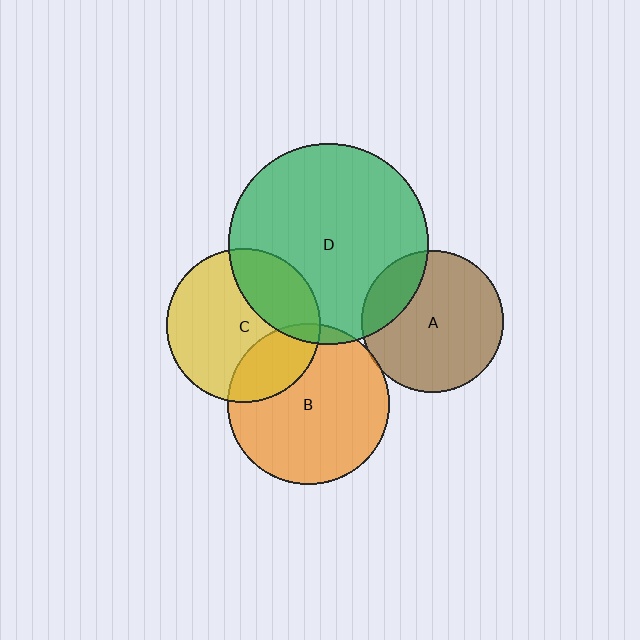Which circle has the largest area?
Circle D (green).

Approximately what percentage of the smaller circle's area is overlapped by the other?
Approximately 20%.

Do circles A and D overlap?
Yes.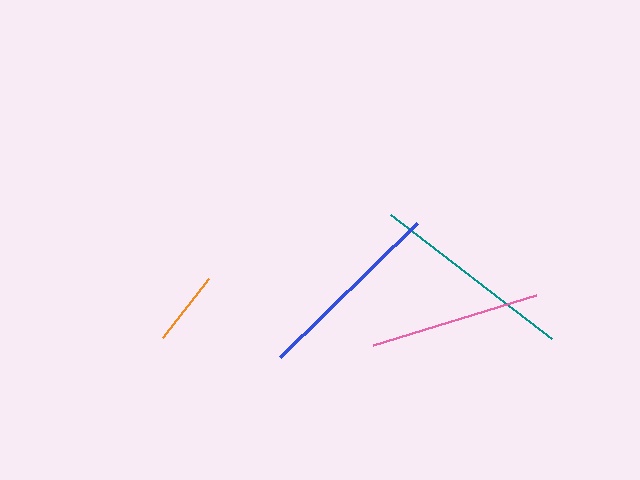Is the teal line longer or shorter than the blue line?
The teal line is longer than the blue line.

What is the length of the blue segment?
The blue segment is approximately 192 pixels long.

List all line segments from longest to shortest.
From longest to shortest: teal, blue, pink, orange.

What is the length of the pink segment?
The pink segment is approximately 170 pixels long.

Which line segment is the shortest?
The orange line is the shortest at approximately 75 pixels.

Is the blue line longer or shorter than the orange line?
The blue line is longer than the orange line.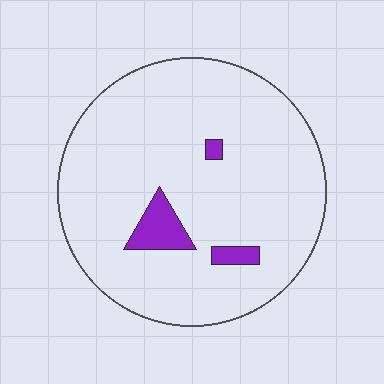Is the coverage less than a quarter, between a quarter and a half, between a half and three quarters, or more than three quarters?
Less than a quarter.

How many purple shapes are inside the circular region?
3.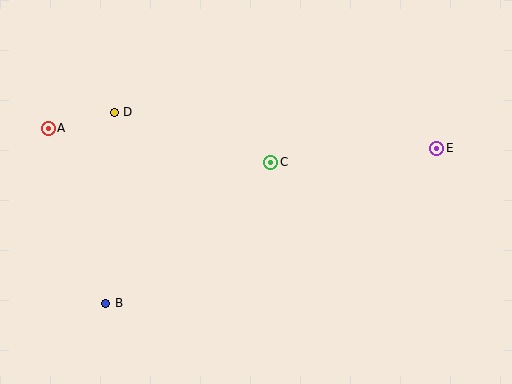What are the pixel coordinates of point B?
Point B is at (106, 303).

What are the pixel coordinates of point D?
Point D is at (114, 112).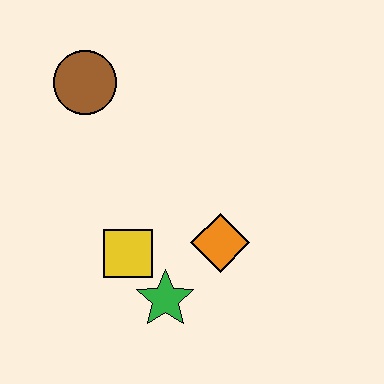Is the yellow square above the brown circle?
No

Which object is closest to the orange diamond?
The green star is closest to the orange diamond.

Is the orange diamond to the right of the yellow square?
Yes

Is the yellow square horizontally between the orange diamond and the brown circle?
Yes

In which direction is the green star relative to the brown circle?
The green star is below the brown circle.